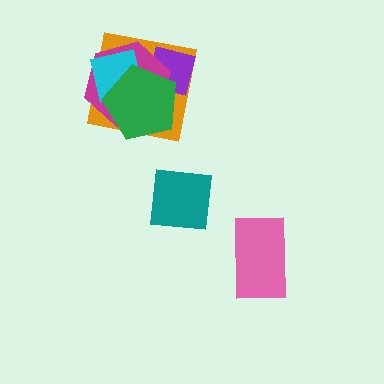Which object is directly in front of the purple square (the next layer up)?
The magenta hexagon is directly in front of the purple square.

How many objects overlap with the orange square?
4 objects overlap with the orange square.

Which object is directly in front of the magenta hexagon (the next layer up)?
The cyan square is directly in front of the magenta hexagon.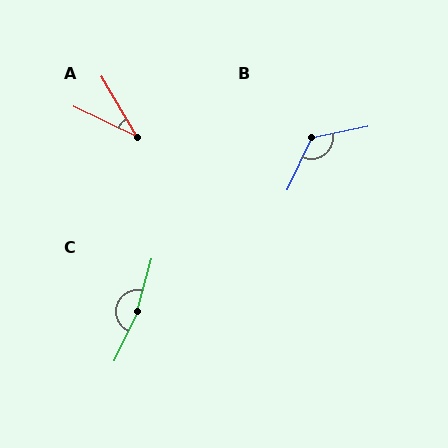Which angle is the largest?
C, at approximately 169 degrees.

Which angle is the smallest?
A, at approximately 34 degrees.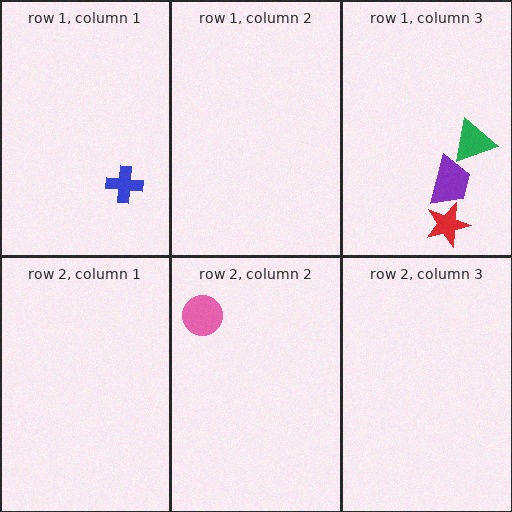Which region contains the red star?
The row 1, column 3 region.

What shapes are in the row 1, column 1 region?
The blue cross.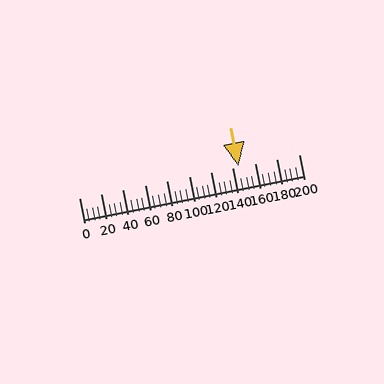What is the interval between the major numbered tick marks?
The major tick marks are spaced 20 units apart.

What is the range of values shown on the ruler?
The ruler shows values from 0 to 200.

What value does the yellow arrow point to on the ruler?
The yellow arrow points to approximately 145.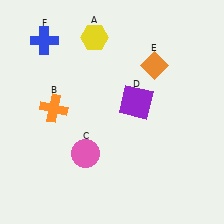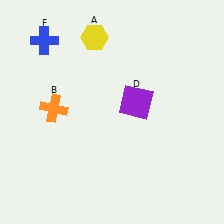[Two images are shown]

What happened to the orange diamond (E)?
The orange diamond (E) was removed in Image 2. It was in the top-right area of Image 1.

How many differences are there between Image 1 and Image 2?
There are 2 differences between the two images.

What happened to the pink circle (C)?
The pink circle (C) was removed in Image 2. It was in the bottom-left area of Image 1.